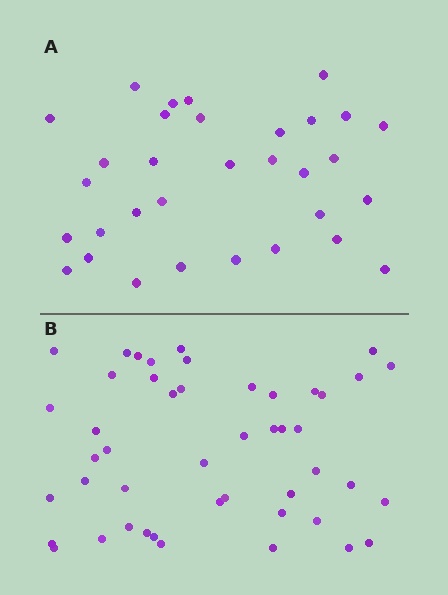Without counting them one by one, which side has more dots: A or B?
Region B (the bottom region) has more dots.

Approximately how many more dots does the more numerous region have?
Region B has approximately 15 more dots than region A.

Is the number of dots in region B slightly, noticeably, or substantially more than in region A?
Region B has substantially more. The ratio is roughly 1.5 to 1.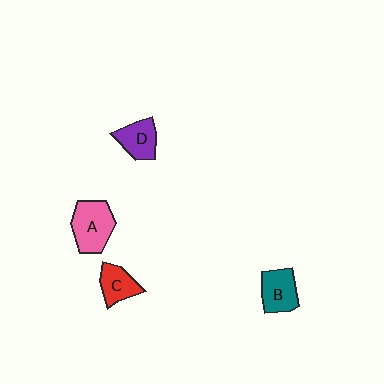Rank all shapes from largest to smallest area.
From largest to smallest: A (pink), B (teal), D (purple), C (red).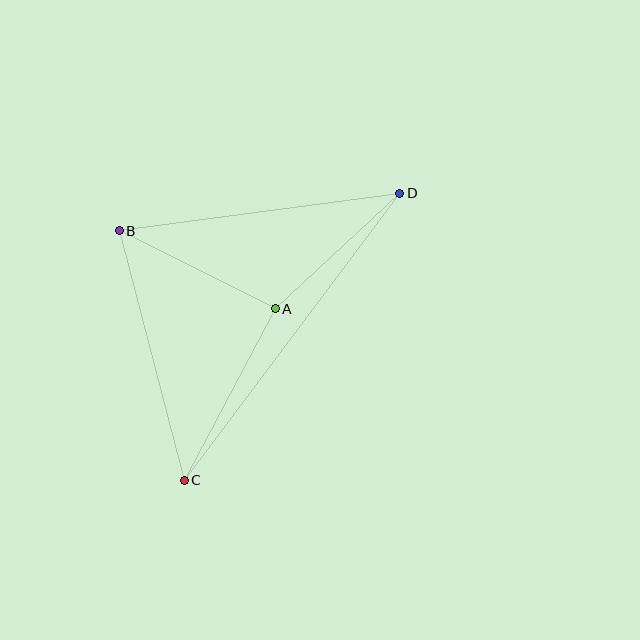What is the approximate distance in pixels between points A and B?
The distance between A and B is approximately 175 pixels.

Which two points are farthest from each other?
Points C and D are farthest from each other.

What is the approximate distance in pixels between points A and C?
The distance between A and C is approximately 194 pixels.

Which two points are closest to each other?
Points A and D are closest to each other.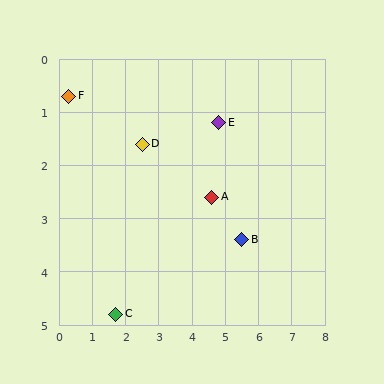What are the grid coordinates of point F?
Point F is at approximately (0.3, 0.7).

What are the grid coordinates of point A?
Point A is at approximately (4.6, 2.6).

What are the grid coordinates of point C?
Point C is at approximately (1.7, 4.8).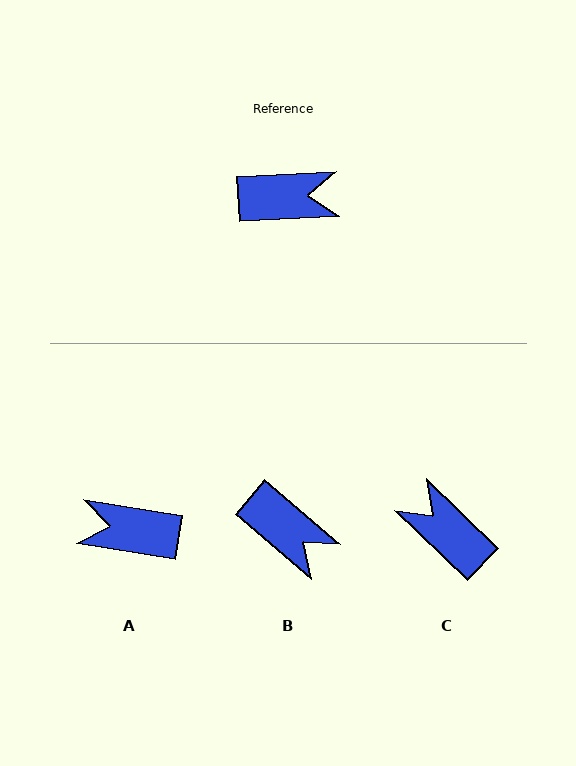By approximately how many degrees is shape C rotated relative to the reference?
Approximately 133 degrees counter-clockwise.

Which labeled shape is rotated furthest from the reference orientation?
A, about 168 degrees away.